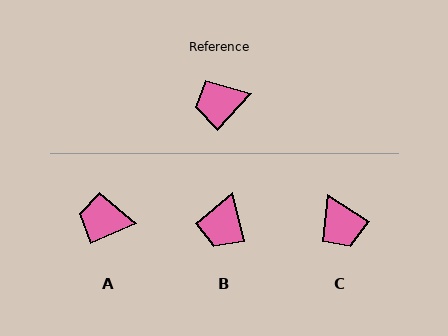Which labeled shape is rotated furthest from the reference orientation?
C, about 100 degrees away.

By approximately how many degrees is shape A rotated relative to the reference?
Approximately 23 degrees clockwise.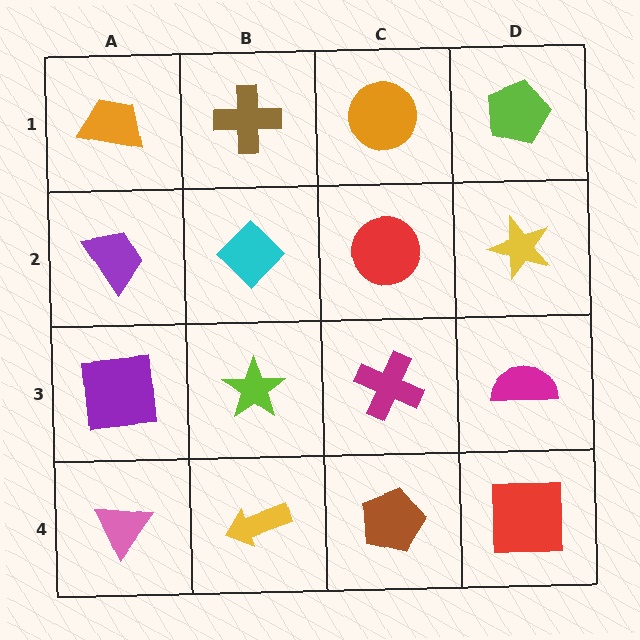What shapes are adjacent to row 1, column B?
A cyan diamond (row 2, column B), an orange trapezoid (row 1, column A), an orange circle (row 1, column C).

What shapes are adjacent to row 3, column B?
A cyan diamond (row 2, column B), a yellow arrow (row 4, column B), a purple square (row 3, column A), a magenta cross (row 3, column C).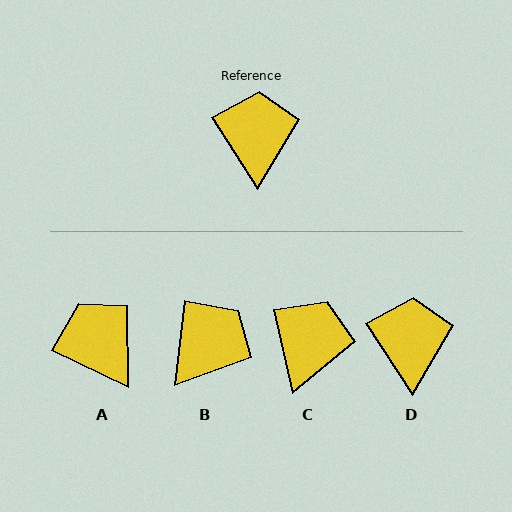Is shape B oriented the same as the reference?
No, it is off by about 39 degrees.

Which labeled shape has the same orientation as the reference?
D.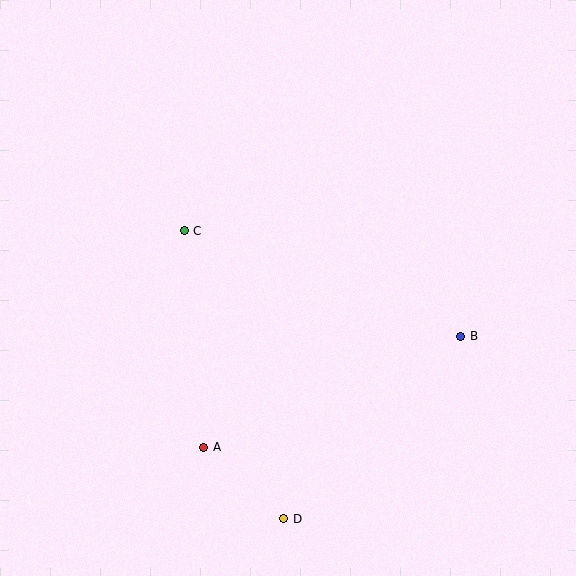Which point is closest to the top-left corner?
Point C is closest to the top-left corner.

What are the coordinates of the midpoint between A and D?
The midpoint between A and D is at (244, 483).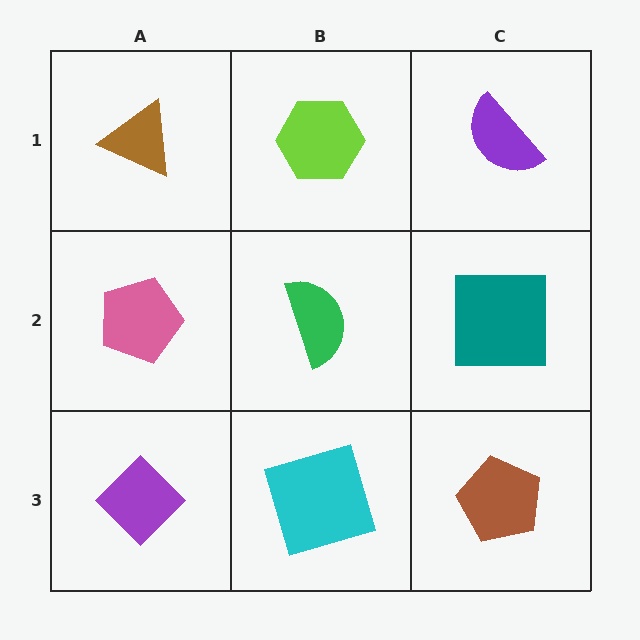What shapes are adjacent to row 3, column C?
A teal square (row 2, column C), a cyan square (row 3, column B).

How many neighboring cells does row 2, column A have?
3.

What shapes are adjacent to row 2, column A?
A brown triangle (row 1, column A), a purple diamond (row 3, column A), a green semicircle (row 2, column B).